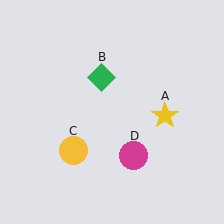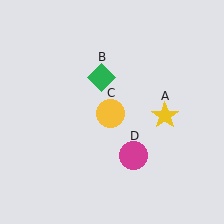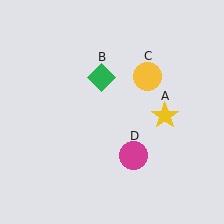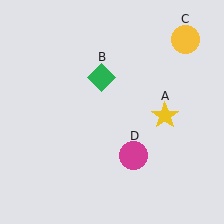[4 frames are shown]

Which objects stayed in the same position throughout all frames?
Yellow star (object A) and green diamond (object B) and magenta circle (object D) remained stationary.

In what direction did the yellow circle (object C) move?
The yellow circle (object C) moved up and to the right.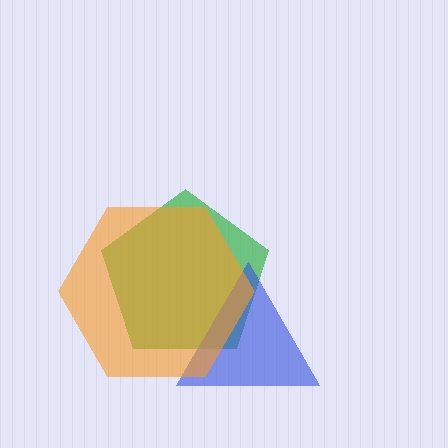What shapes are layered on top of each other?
The layered shapes are: a green pentagon, a blue triangle, an orange hexagon.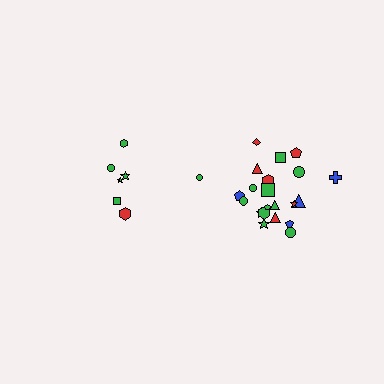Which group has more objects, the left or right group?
The right group.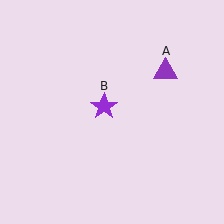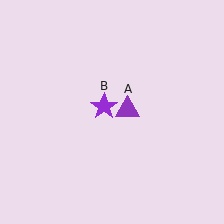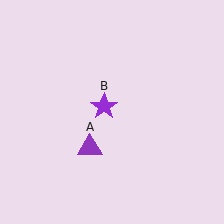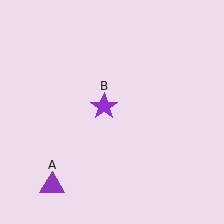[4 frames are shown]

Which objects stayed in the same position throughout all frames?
Purple star (object B) remained stationary.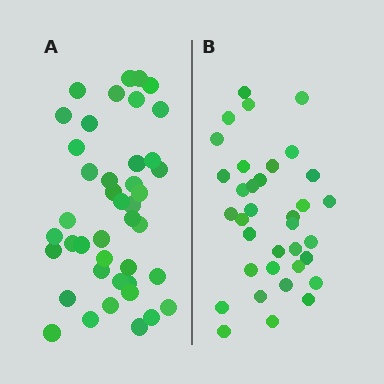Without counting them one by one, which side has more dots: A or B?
Region A (the left region) has more dots.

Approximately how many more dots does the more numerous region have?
Region A has roughly 8 or so more dots than region B.